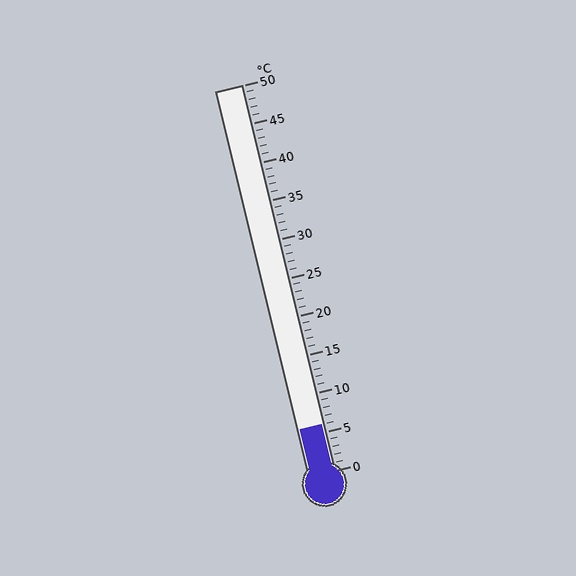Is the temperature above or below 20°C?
The temperature is below 20°C.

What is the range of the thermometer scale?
The thermometer scale ranges from 0°C to 50°C.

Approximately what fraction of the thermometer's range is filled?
The thermometer is filled to approximately 10% of its range.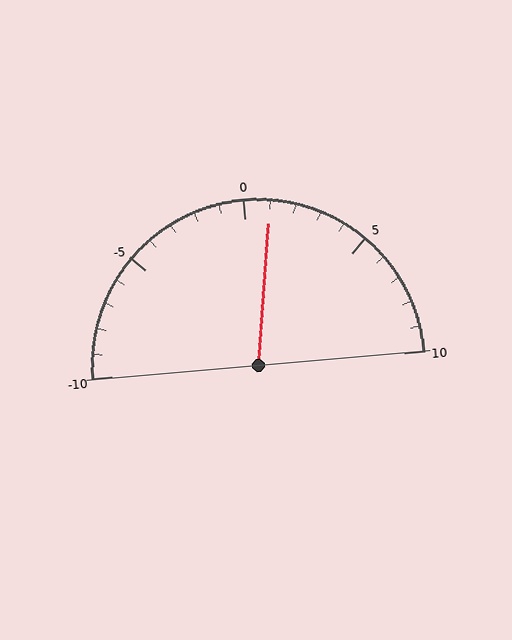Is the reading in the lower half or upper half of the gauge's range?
The reading is in the upper half of the range (-10 to 10).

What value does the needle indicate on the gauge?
The needle indicates approximately 1.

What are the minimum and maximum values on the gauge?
The gauge ranges from -10 to 10.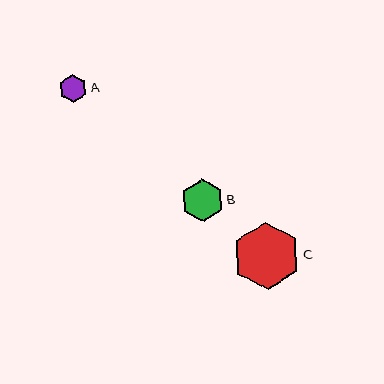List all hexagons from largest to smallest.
From largest to smallest: C, B, A.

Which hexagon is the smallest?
Hexagon A is the smallest with a size of approximately 28 pixels.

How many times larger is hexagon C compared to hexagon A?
Hexagon C is approximately 2.4 times the size of hexagon A.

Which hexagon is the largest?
Hexagon C is the largest with a size of approximately 68 pixels.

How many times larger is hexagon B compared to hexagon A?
Hexagon B is approximately 1.5 times the size of hexagon A.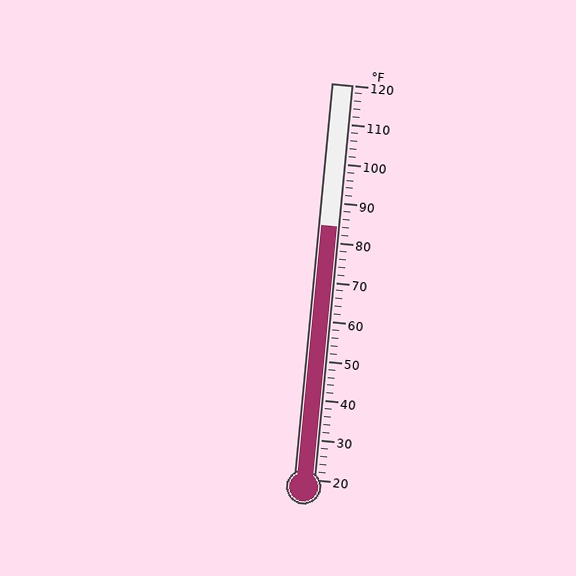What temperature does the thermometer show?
The thermometer shows approximately 84°F.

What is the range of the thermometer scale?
The thermometer scale ranges from 20°F to 120°F.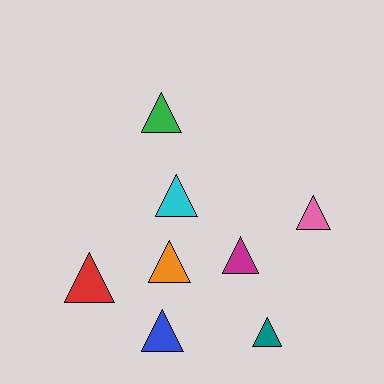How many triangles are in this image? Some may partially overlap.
There are 8 triangles.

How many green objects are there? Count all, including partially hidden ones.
There is 1 green object.